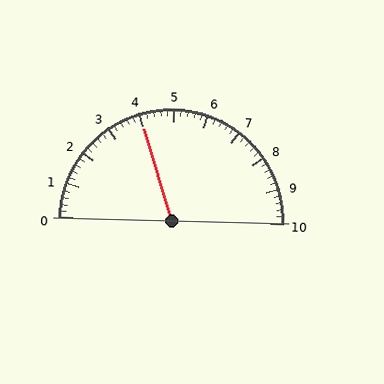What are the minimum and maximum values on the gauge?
The gauge ranges from 0 to 10.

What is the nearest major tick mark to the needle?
The nearest major tick mark is 4.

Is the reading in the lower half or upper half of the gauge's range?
The reading is in the lower half of the range (0 to 10).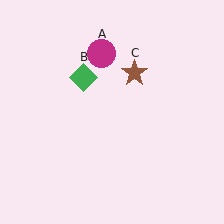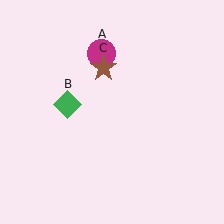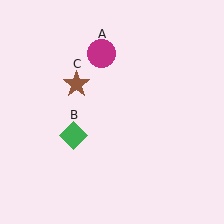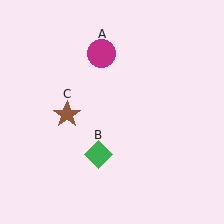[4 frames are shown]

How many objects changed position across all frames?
2 objects changed position: green diamond (object B), brown star (object C).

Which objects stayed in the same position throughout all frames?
Magenta circle (object A) remained stationary.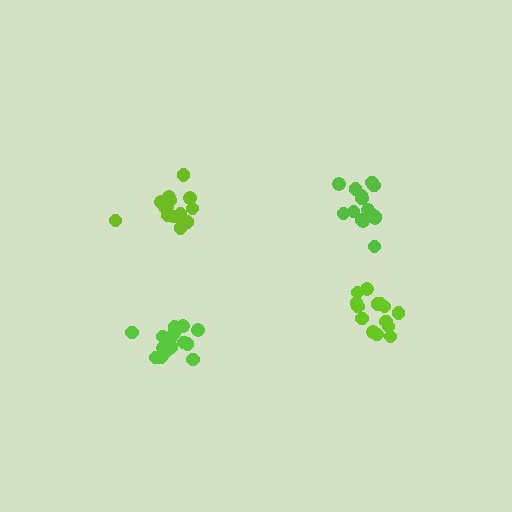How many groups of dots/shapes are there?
There are 4 groups.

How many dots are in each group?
Group 1: 14 dots, Group 2: 17 dots, Group 3: 16 dots, Group 4: 16 dots (63 total).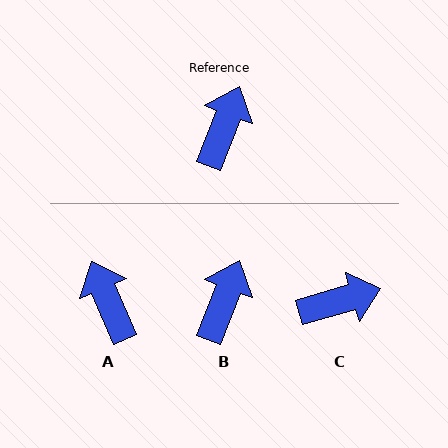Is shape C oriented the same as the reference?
No, it is off by about 53 degrees.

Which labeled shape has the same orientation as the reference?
B.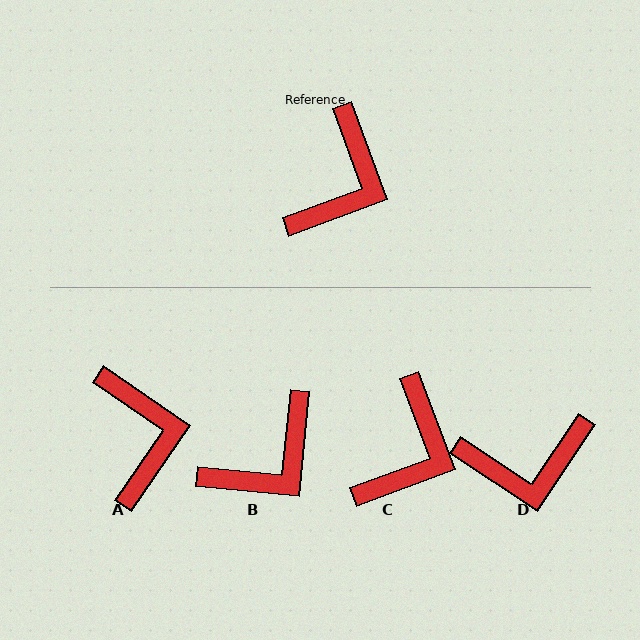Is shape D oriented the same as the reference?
No, it is off by about 54 degrees.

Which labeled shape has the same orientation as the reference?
C.